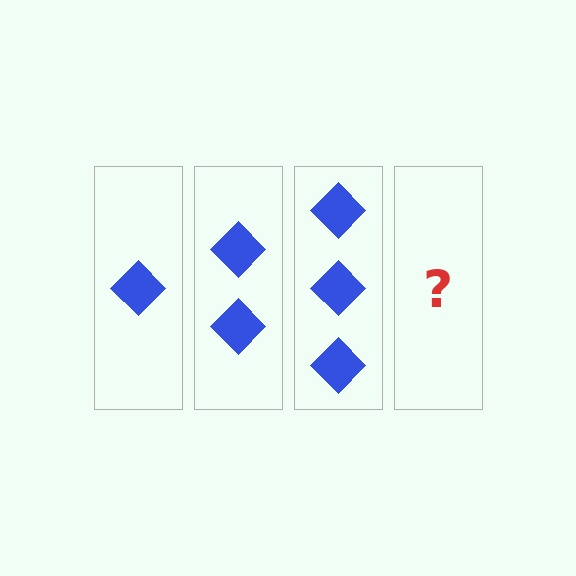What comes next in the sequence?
The next element should be 4 diamonds.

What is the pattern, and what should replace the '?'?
The pattern is that each step adds one more diamond. The '?' should be 4 diamonds.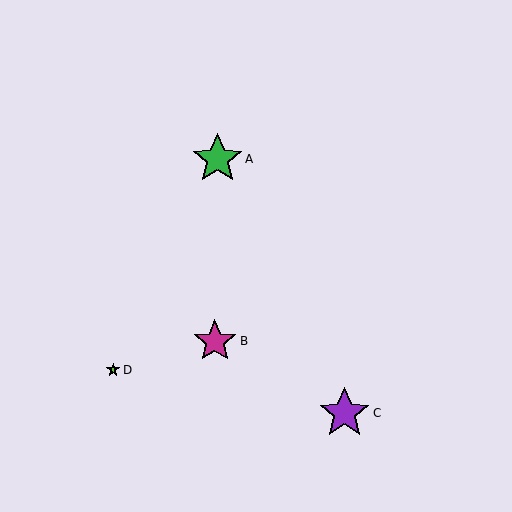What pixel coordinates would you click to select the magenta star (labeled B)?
Click at (215, 341) to select the magenta star B.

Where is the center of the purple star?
The center of the purple star is at (344, 413).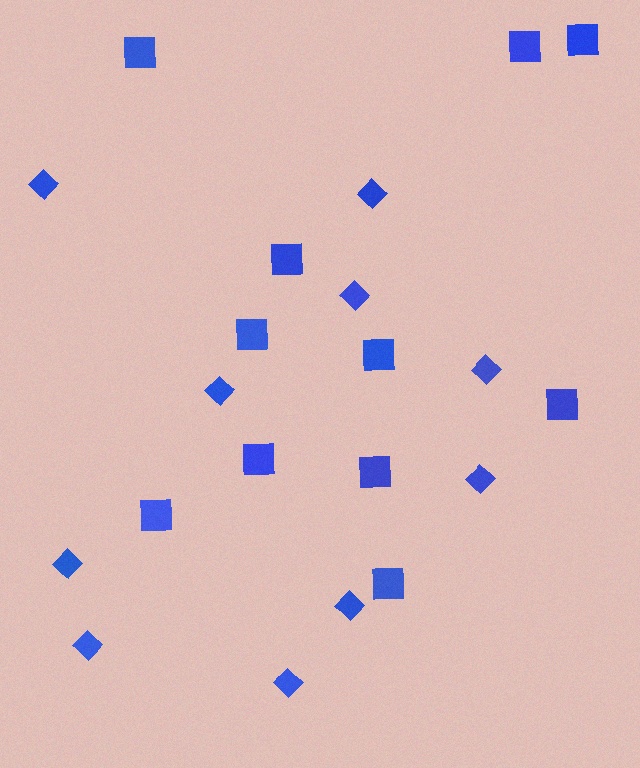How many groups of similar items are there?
There are 2 groups: one group of squares (11) and one group of diamonds (10).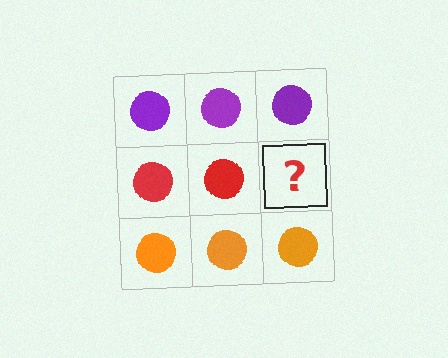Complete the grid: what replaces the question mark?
The question mark should be replaced with a red circle.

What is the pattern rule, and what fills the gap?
The rule is that each row has a consistent color. The gap should be filled with a red circle.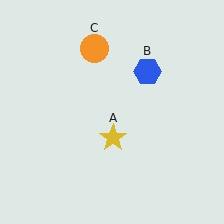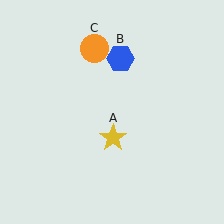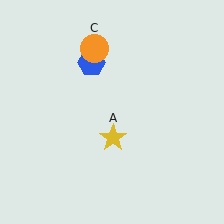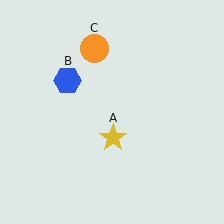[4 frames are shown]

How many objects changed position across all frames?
1 object changed position: blue hexagon (object B).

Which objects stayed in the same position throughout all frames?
Yellow star (object A) and orange circle (object C) remained stationary.